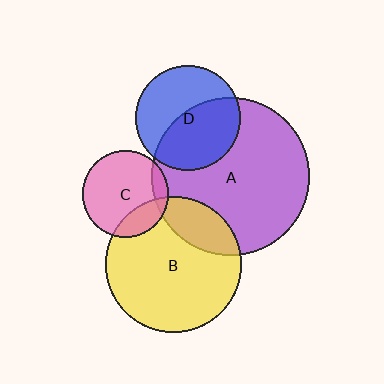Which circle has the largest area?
Circle A (purple).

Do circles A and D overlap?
Yes.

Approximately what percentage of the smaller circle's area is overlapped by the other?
Approximately 50%.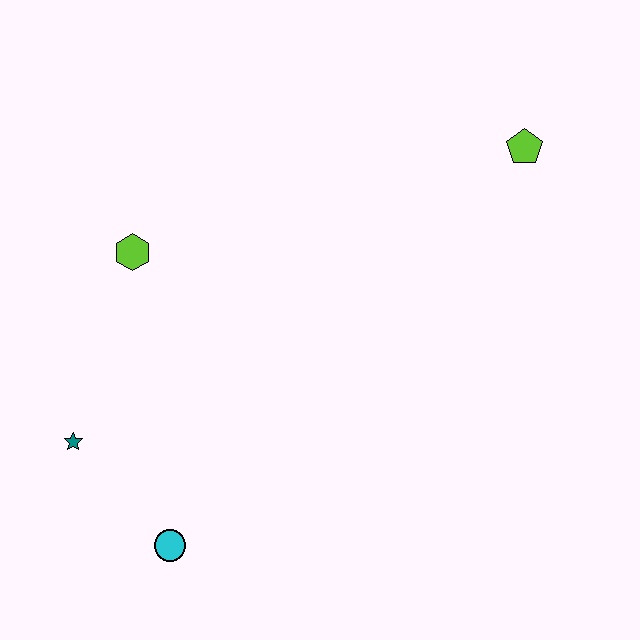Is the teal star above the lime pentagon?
No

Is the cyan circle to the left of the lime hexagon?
No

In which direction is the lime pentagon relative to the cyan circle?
The lime pentagon is above the cyan circle.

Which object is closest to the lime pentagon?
The lime hexagon is closest to the lime pentagon.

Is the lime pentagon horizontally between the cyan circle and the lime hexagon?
No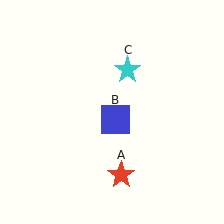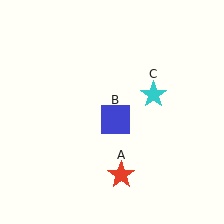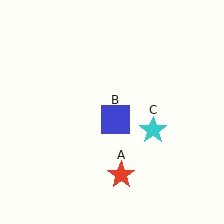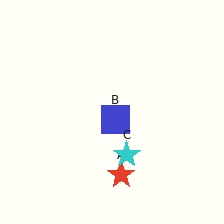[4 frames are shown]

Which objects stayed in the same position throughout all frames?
Red star (object A) and blue square (object B) remained stationary.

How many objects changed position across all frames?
1 object changed position: cyan star (object C).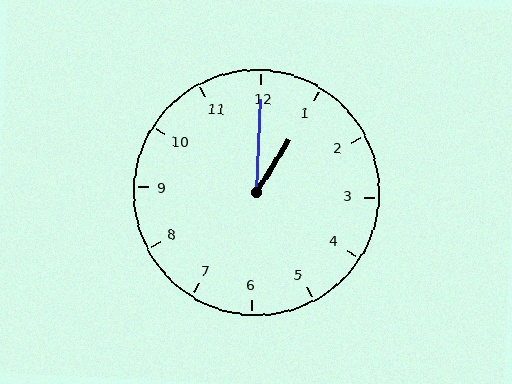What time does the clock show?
1:00.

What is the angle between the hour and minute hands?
Approximately 30 degrees.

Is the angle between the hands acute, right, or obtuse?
It is acute.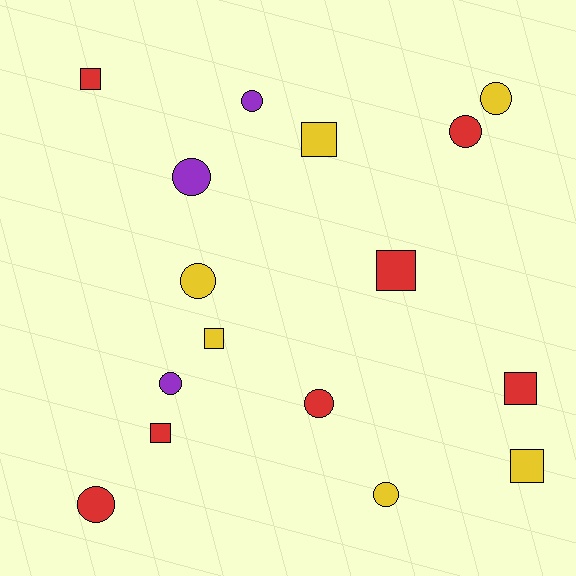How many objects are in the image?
There are 16 objects.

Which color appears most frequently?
Red, with 7 objects.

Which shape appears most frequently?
Circle, with 9 objects.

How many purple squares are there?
There are no purple squares.